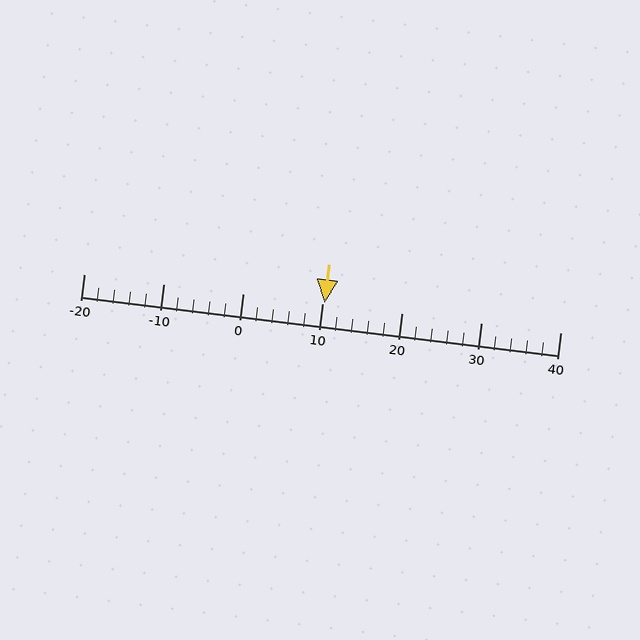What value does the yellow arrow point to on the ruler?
The yellow arrow points to approximately 10.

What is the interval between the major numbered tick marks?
The major tick marks are spaced 10 units apart.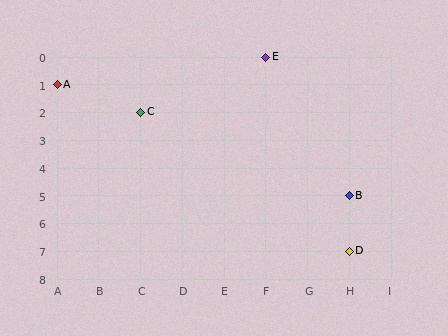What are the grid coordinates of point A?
Point A is at grid coordinates (A, 1).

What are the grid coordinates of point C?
Point C is at grid coordinates (C, 2).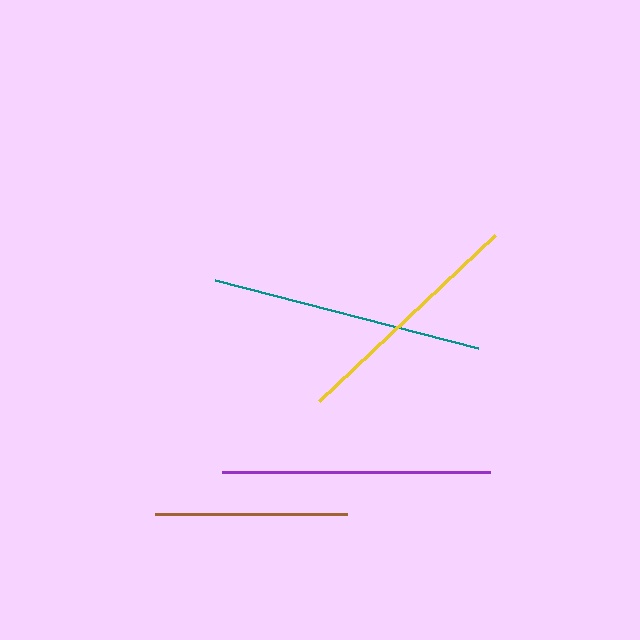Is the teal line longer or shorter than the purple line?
The teal line is longer than the purple line.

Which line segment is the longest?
The teal line is the longest at approximately 273 pixels.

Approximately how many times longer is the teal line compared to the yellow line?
The teal line is approximately 1.1 times the length of the yellow line.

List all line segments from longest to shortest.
From longest to shortest: teal, purple, yellow, brown.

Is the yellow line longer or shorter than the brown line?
The yellow line is longer than the brown line.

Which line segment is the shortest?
The brown line is the shortest at approximately 192 pixels.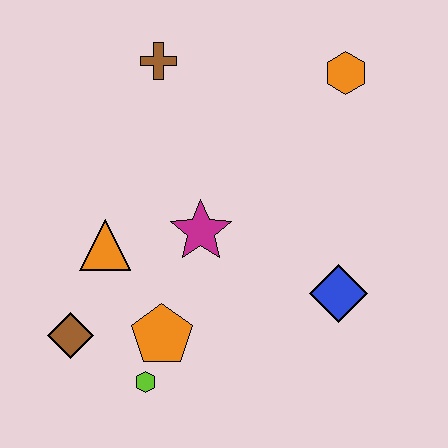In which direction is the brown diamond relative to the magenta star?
The brown diamond is to the left of the magenta star.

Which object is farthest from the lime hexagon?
The orange hexagon is farthest from the lime hexagon.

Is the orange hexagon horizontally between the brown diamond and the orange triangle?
No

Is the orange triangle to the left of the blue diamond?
Yes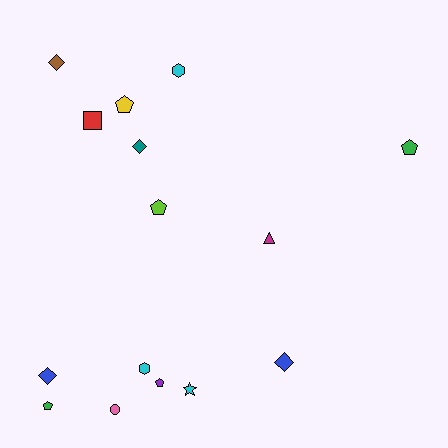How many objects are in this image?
There are 15 objects.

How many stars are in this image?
There is 1 star.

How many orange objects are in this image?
There are no orange objects.